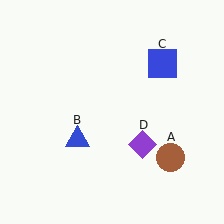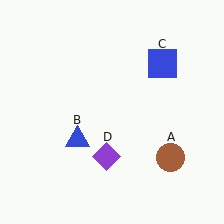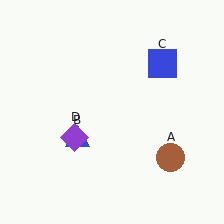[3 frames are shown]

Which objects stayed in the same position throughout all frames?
Brown circle (object A) and blue triangle (object B) and blue square (object C) remained stationary.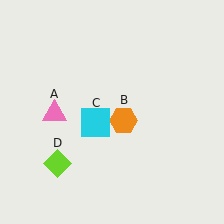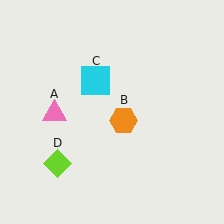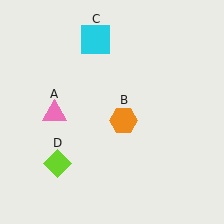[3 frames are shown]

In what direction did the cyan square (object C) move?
The cyan square (object C) moved up.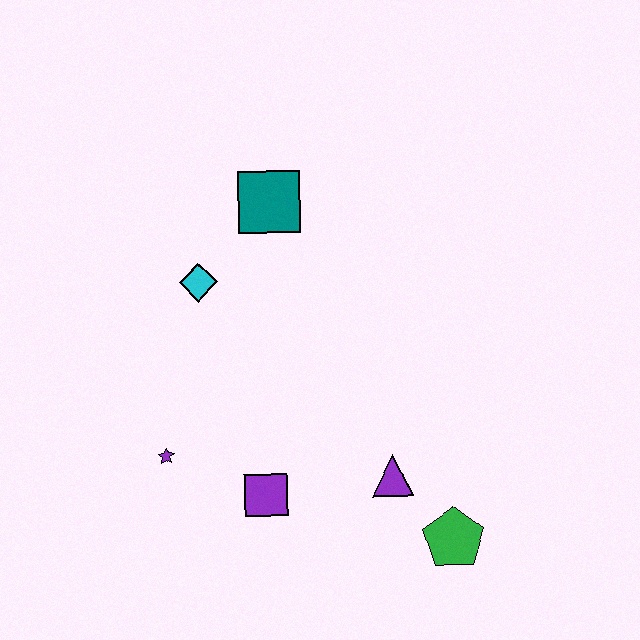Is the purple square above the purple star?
No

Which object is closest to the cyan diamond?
The teal square is closest to the cyan diamond.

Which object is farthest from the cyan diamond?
The green pentagon is farthest from the cyan diamond.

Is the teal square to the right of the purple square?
Yes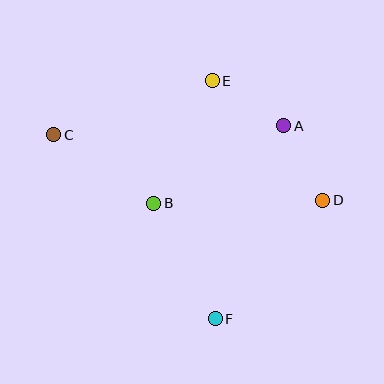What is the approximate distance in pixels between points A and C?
The distance between A and C is approximately 230 pixels.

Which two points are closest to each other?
Points A and D are closest to each other.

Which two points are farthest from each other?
Points C and D are farthest from each other.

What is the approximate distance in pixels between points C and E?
The distance between C and E is approximately 167 pixels.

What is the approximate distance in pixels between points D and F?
The distance between D and F is approximately 160 pixels.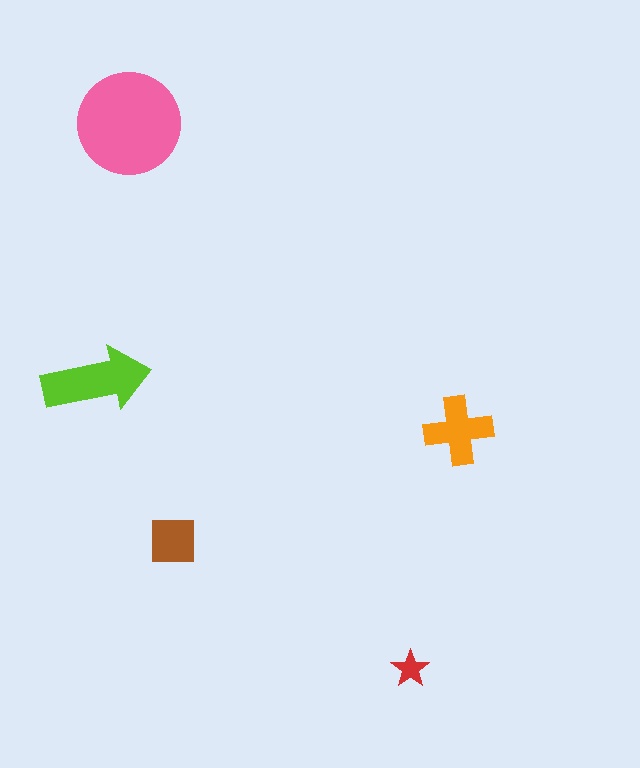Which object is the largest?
The pink circle.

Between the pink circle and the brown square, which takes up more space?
The pink circle.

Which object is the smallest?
The red star.